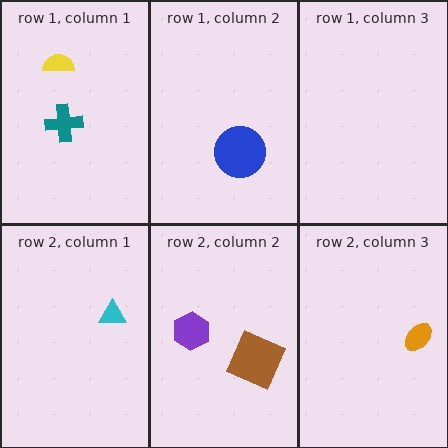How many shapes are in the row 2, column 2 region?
2.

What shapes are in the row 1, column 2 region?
The blue circle.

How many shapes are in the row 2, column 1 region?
1.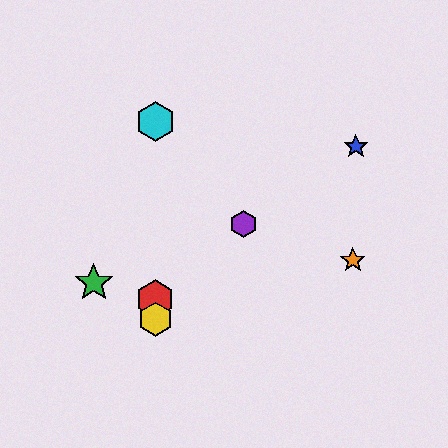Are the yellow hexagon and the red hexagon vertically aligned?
Yes, both are at x≈155.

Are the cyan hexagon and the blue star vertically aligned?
No, the cyan hexagon is at x≈155 and the blue star is at x≈356.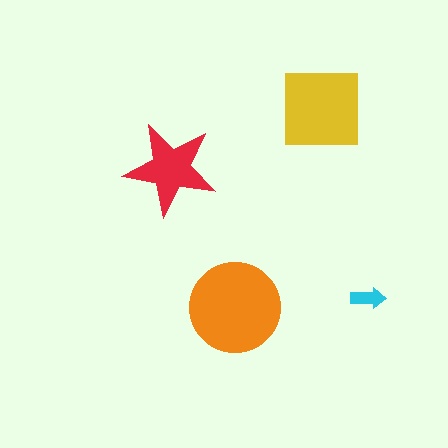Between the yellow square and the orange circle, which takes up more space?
The orange circle.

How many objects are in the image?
There are 4 objects in the image.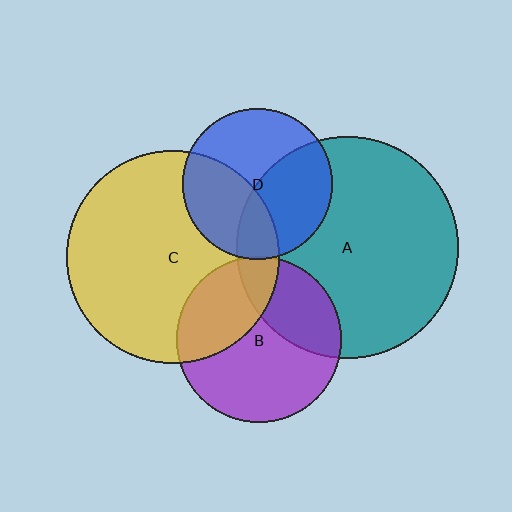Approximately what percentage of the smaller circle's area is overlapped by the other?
Approximately 45%.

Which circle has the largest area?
Circle A (teal).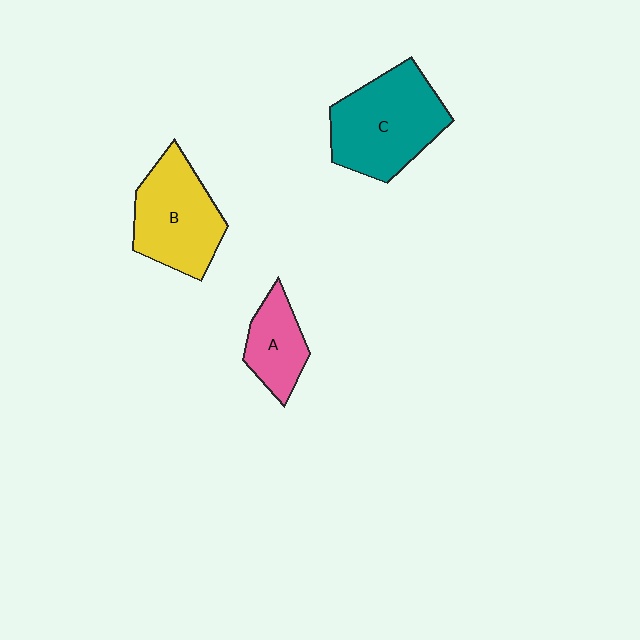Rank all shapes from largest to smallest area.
From largest to smallest: C (teal), B (yellow), A (pink).